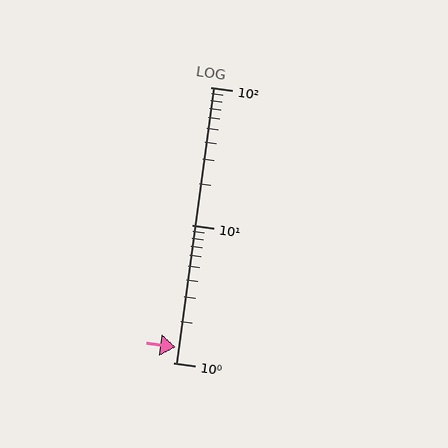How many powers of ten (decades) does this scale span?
The scale spans 2 decades, from 1 to 100.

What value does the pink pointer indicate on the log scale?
The pointer indicates approximately 1.3.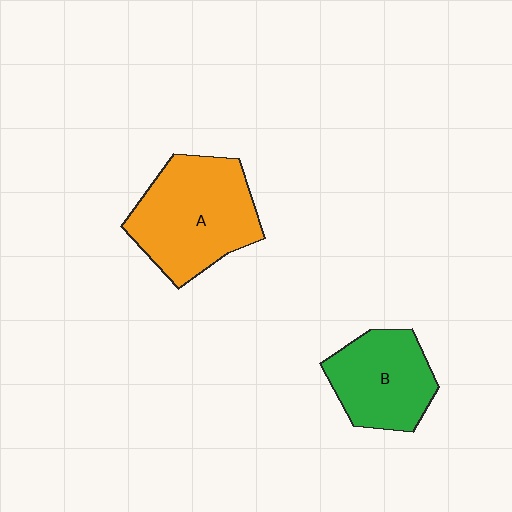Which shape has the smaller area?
Shape B (green).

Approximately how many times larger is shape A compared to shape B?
Approximately 1.4 times.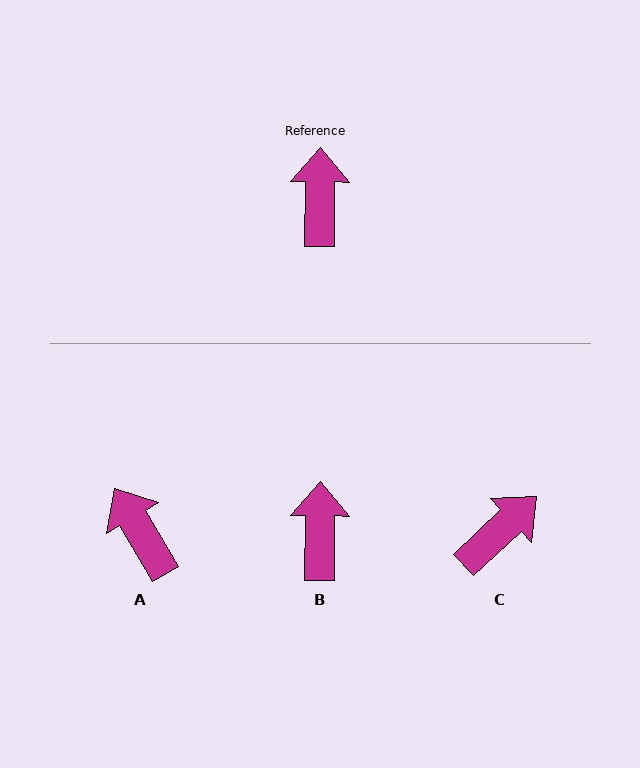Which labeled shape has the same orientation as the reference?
B.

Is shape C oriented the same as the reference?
No, it is off by about 47 degrees.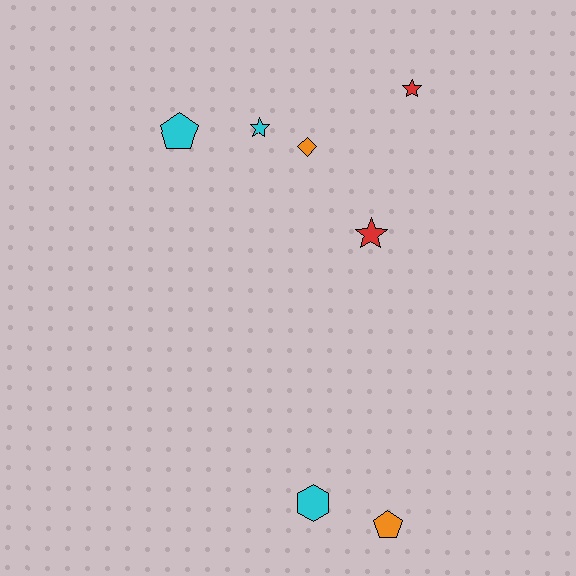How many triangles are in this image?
There are no triangles.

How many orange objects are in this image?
There are 2 orange objects.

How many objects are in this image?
There are 7 objects.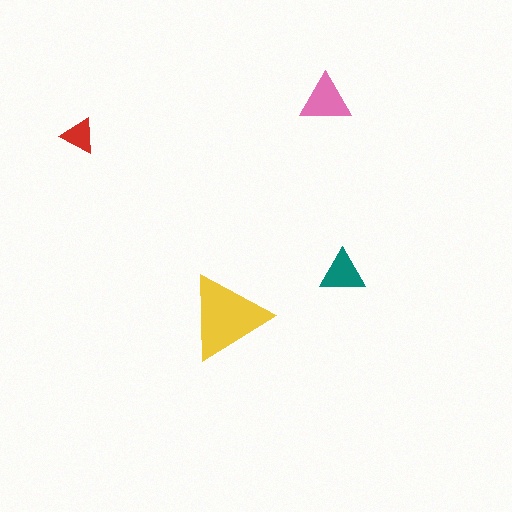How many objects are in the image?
There are 4 objects in the image.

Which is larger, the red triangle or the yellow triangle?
The yellow one.